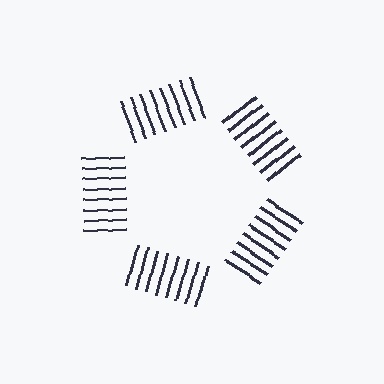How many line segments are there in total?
40 — 8 along each of the 5 edges.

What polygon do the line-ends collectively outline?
An illusory pentagon — the line segments terminate on its edges but no continuous stroke is drawn.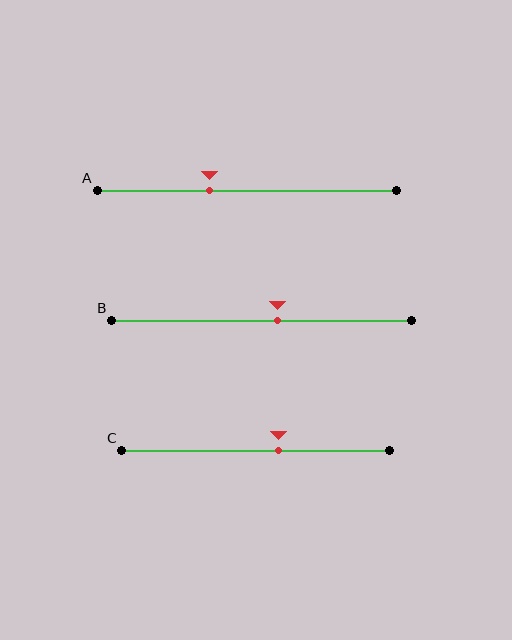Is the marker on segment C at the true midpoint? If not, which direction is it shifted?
No, the marker on segment C is shifted to the right by about 9% of the segment length.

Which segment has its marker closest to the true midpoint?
Segment B has its marker closest to the true midpoint.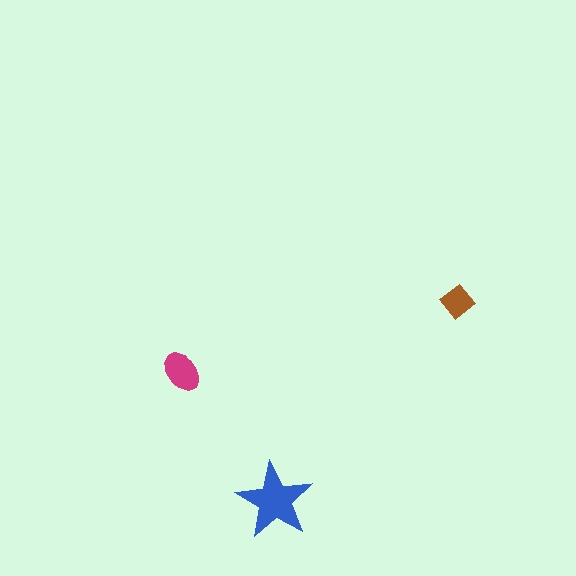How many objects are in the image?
There are 3 objects in the image.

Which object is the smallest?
The brown diamond.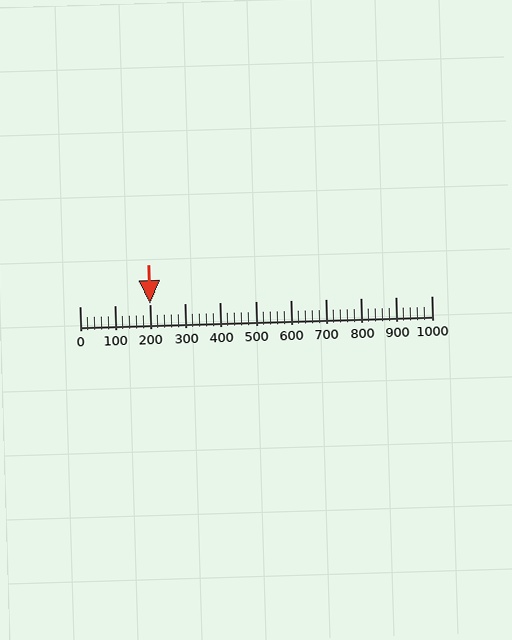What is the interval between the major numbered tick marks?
The major tick marks are spaced 100 units apart.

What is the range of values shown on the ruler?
The ruler shows values from 0 to 1000.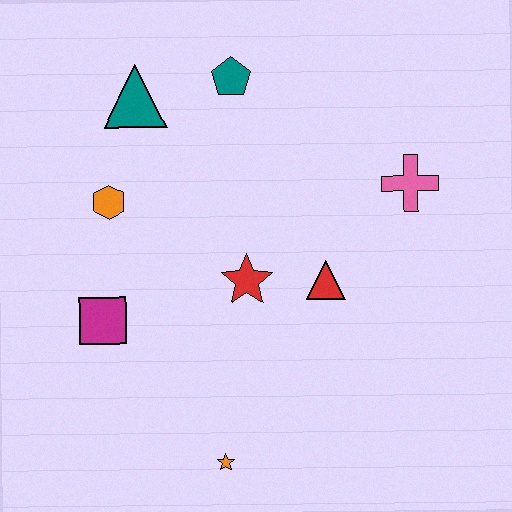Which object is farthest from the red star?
The teal triangle is farthest from the red star.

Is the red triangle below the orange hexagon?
Yes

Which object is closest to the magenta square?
The orange hexagon is closest to the magenta square.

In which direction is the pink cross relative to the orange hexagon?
The pink cross is to the right of the orange hexagon.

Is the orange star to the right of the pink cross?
No